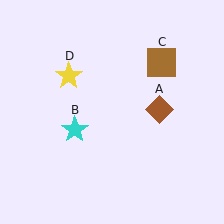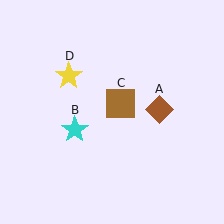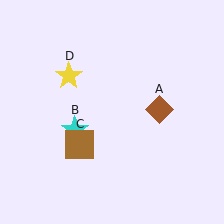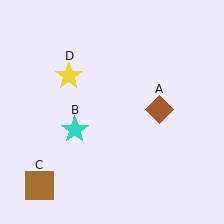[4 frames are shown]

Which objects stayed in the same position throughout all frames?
Brown diamond (object A) and cyan star (object B) and yellow star (object D) remained stationary.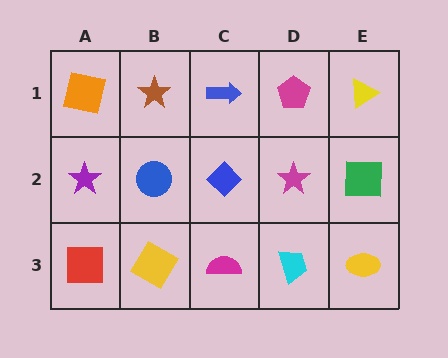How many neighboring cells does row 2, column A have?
3.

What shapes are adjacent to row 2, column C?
A blue arrow (row 1, column C), a magenta semicircle (row 3, column C), a blue circle (row 2, column B), a magenta star (row 2, column D).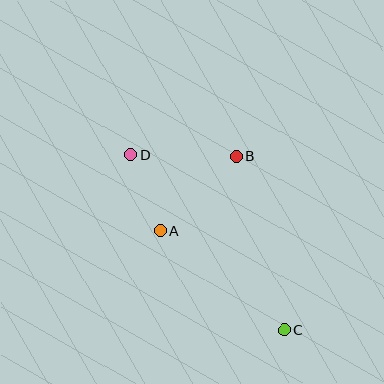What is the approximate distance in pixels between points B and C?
The distance between B and C is approximately 181 pixels.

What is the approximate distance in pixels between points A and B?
The distance between A and B is approximately 107 pixels.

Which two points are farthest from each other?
Points C and D are farthest from each other.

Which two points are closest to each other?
Points A and D are closest to each other.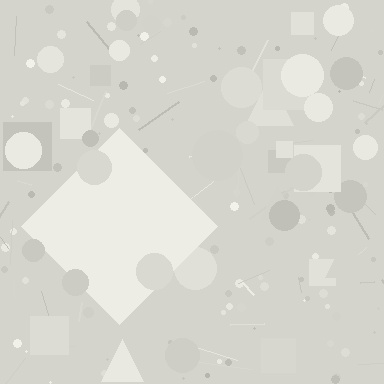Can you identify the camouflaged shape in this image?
The camouflaged shape is a diamond.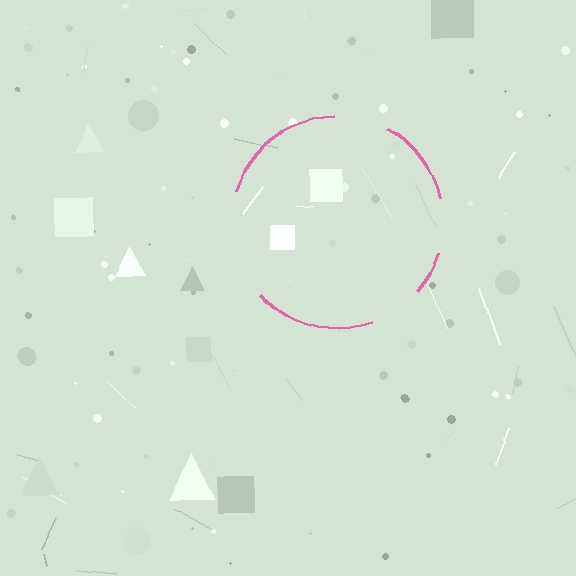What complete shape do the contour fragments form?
The contour fragments form a circle.